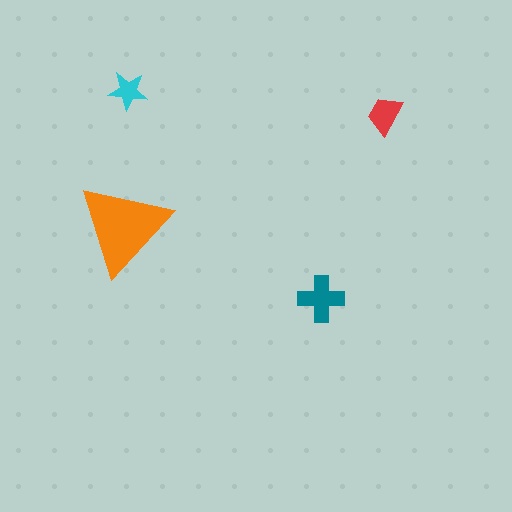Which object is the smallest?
The cyan star.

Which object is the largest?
The orange triangle.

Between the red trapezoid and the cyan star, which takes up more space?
The red trapezoid.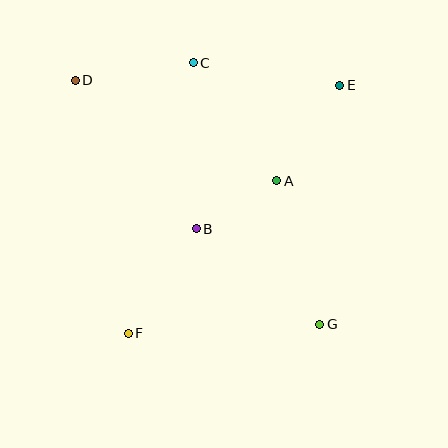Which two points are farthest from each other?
Points D and G are farthest from each other.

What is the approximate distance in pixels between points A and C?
The distance between A and C is approximately 145 pixels.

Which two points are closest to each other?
Points A and B are closest to each other.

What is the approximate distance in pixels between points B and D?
The distance between B and D is approximately 191 pixels.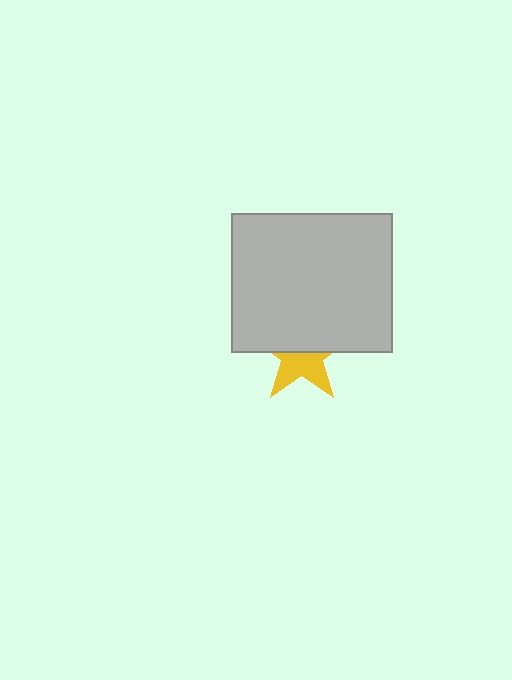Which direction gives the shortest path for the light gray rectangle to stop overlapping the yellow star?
Moving up gives the shortest separation.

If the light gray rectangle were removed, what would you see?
You would see the complete yellow star.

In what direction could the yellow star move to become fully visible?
The yellow star could move down. That would shift it out from behind the light gray rectangle entirely.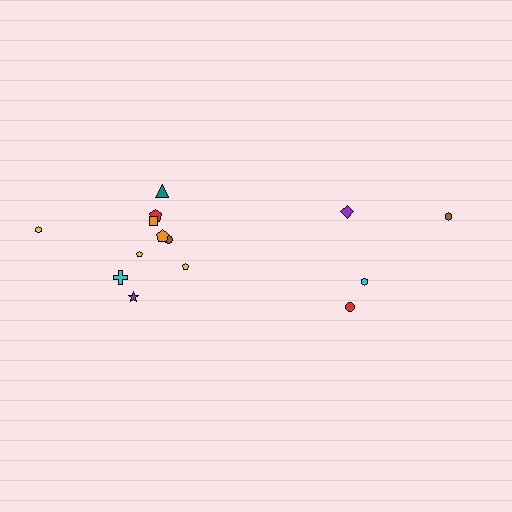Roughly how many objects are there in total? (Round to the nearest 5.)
Roughly 15 objects in total.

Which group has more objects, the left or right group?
The left group.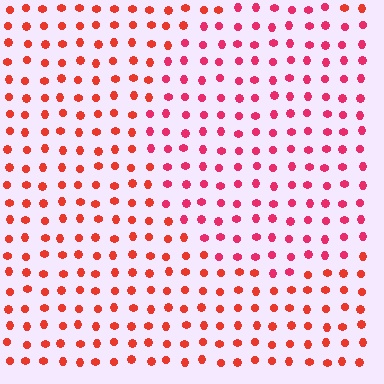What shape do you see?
I see a circle.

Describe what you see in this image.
The image is filled with small red elements in a uniform arrangement. A circle-shaped region is visible where the elements are tinted to a slightly different hue, forming a subtle color boundary.